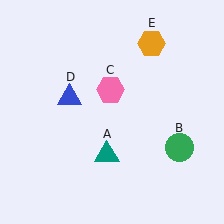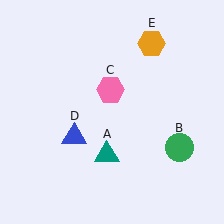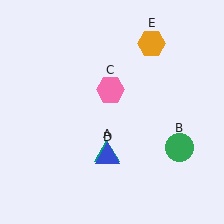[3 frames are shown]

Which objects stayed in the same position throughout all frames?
Teal triangle (object A) and green circle (object B) and pink hexagon (object C) and orange hexagon (object E) remained stationary.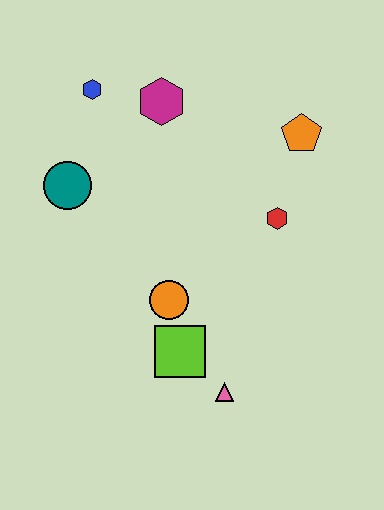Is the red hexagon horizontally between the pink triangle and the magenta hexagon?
No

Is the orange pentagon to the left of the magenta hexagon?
No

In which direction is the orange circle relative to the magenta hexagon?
The orange circle is below the magenta hexagon.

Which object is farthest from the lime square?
The blue hexagon is farthest from the lime square.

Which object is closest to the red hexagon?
The orange pentagon is closest to the red hexagon.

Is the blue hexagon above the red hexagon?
Yes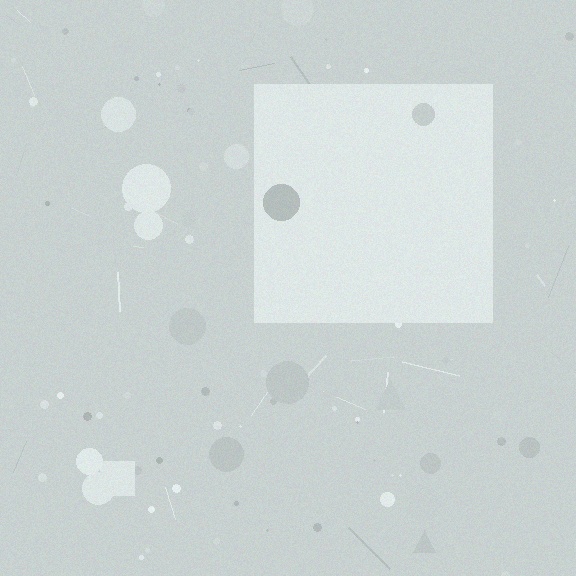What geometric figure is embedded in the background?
A square is embedded in the background.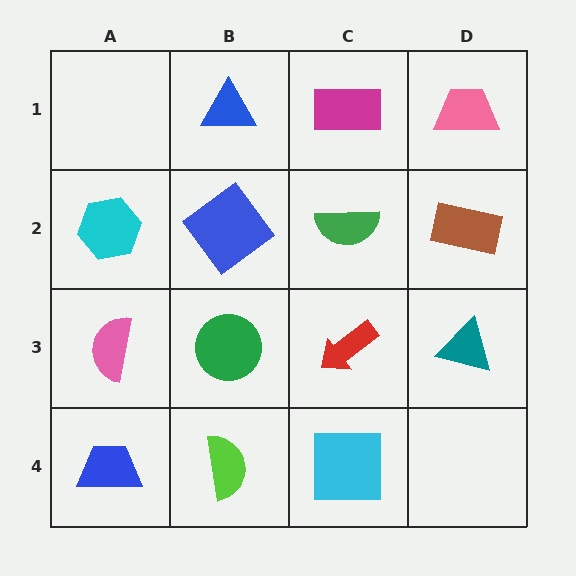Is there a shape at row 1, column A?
No, that cell is empty.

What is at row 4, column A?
A blue trapezoid.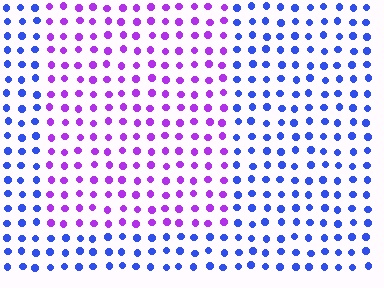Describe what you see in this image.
The image is filled with small blue elements in a uniform arrangement. A rectangle-shaped region is visible where the elements are tinted to a slightly different hue, forming a subtle color boundary.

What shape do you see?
I see a rectangle.